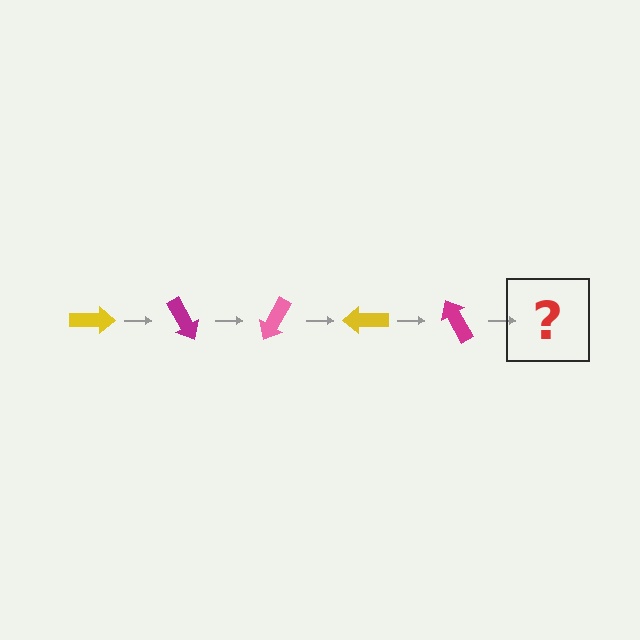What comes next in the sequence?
The next element should be a pink arrow, rotated 300 degrees from the start.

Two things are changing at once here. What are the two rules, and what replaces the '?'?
The two rules are that it rotates 60 degrees each step and the color cycles through yellow, magenta, and pink. The '?' should be a pink arrow, rotated 300 degrees from the start.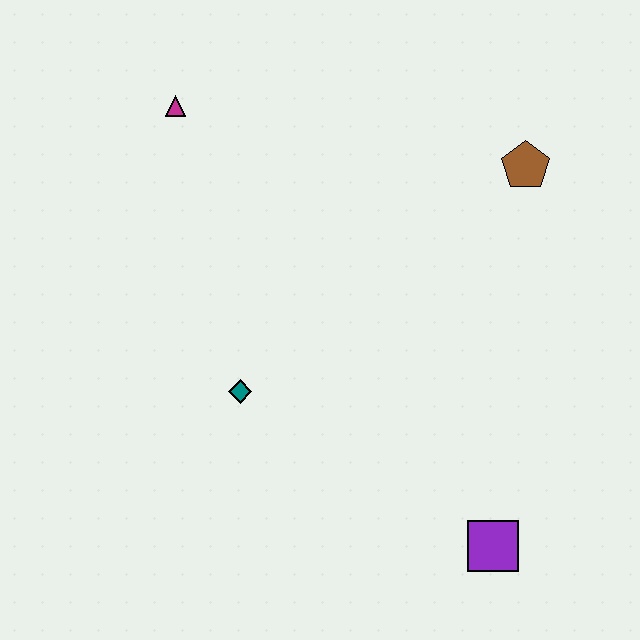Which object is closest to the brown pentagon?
The magenta triangle is closest to the brown pentagon.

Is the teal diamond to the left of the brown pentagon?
Yes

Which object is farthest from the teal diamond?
The brown pentagon is farthest from the teal diamond.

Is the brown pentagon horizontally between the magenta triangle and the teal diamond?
No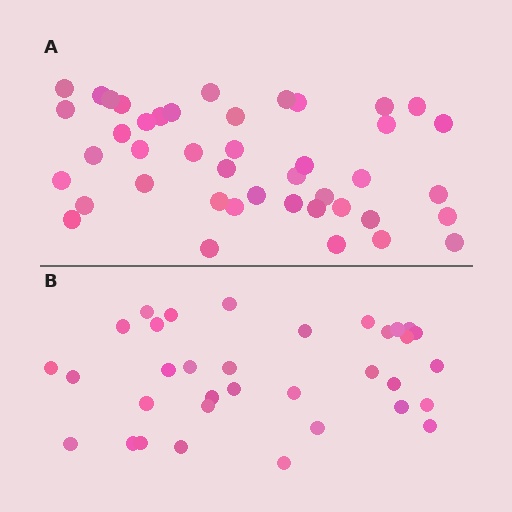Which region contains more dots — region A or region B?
Region A (the top region) has more dots.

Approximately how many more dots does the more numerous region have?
Region A has roughly 8 or so more dots than region B.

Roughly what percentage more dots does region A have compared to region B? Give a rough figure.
About 25% more.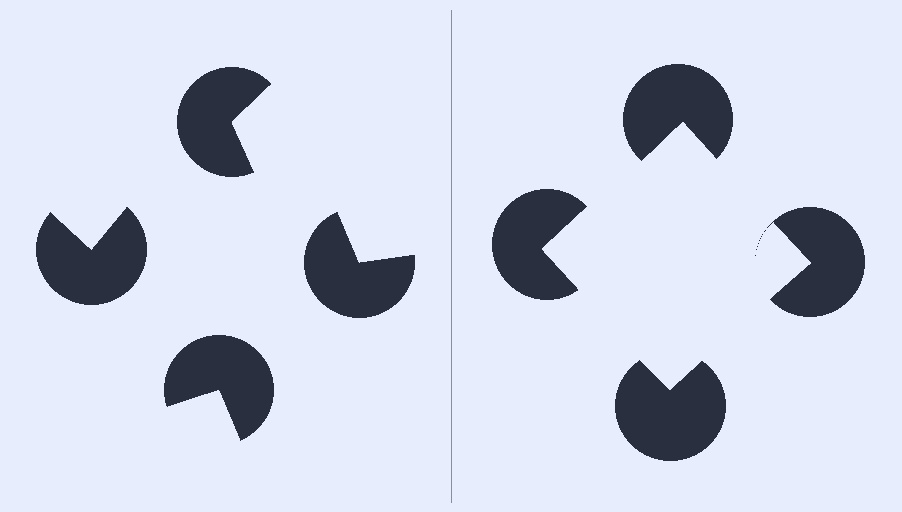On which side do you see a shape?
An illusory square appears on the right side. On the left side the wedge cuts are rotated, so no coherent shape forms.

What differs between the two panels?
The pac-man discs are positioned identically on both sides; only the wedge orientations differ. On the right they align to a square; on the left they are misaligned.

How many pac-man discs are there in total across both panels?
8 — 4 on each side.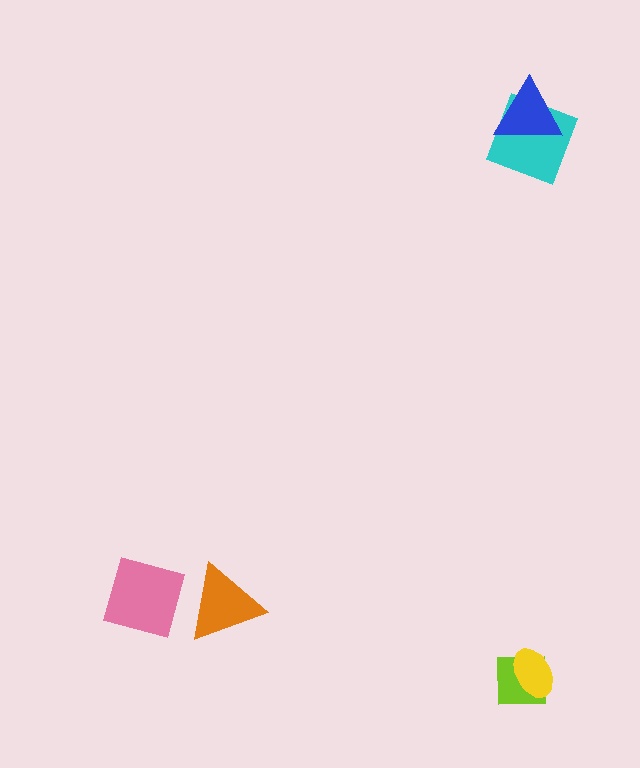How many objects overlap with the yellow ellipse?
1 object overlaps with the yellow ellipse.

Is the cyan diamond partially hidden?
Yes, it is partially covered by another shape.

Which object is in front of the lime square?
The yellow ellipse is in front of the lime square.